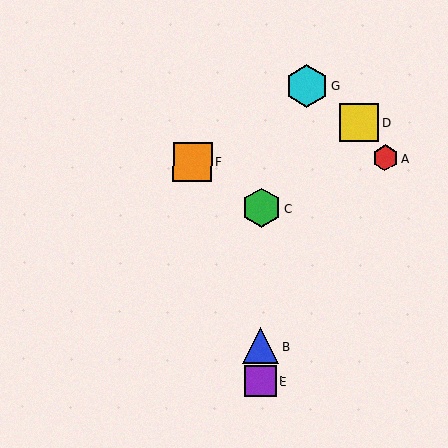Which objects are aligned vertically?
Objects B, C, E are aligned vertically.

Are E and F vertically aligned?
No, E is at x≈260 and F is at x≈193.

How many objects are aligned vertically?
3 objects (B, C, E) are aligned vertically.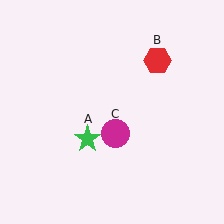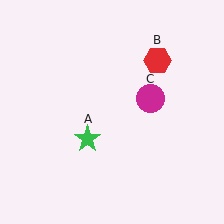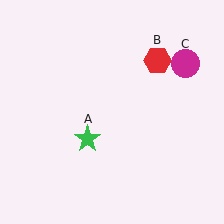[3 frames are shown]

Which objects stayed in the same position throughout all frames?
Green star (object A) and red hexagon (object B) remained stationary.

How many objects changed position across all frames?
1 object changed position: magenta circle (object C).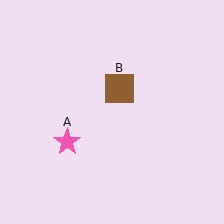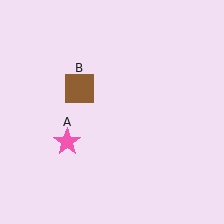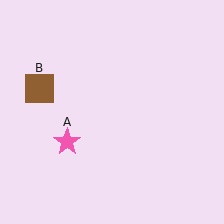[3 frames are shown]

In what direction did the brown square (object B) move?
The brown square (object B) moved left.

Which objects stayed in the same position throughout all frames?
Pink star (object A) remained stationary.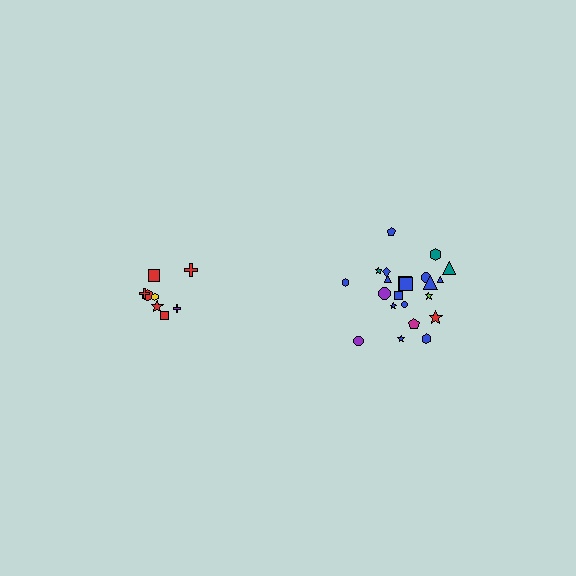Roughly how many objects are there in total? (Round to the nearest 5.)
Roughly 30 objects in total.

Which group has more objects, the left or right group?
The right group.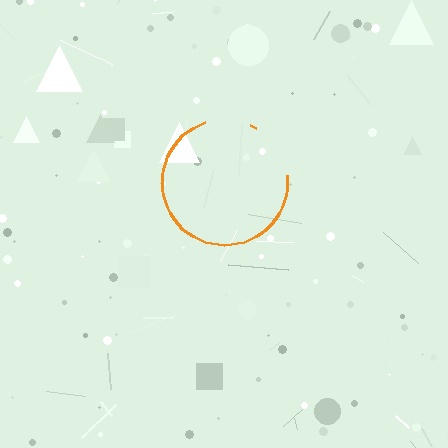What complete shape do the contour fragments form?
The contour fragments form a circle.